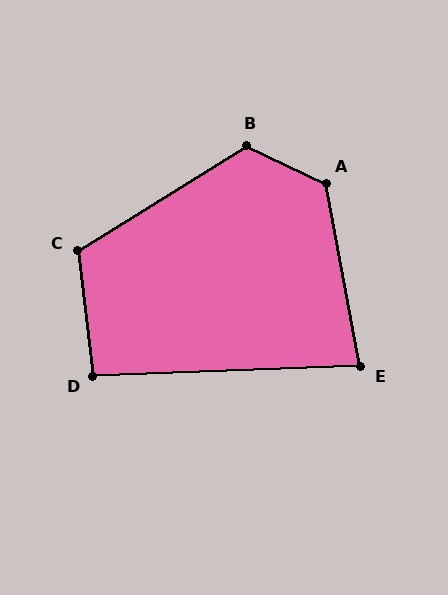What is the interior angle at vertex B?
Approximately 123 degrees (obtuse).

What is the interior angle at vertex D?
Approximately 95 degrees (approximately right).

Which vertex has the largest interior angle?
A, at approximately 126 degrees.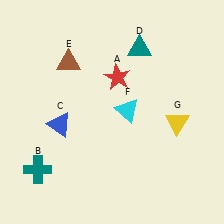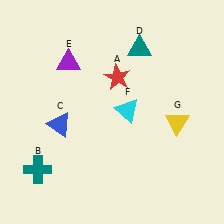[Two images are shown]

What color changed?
The triangle (E) changed from brown in Image 1 to purple in Image 2.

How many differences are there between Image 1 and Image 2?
There is 1 difference between the two images.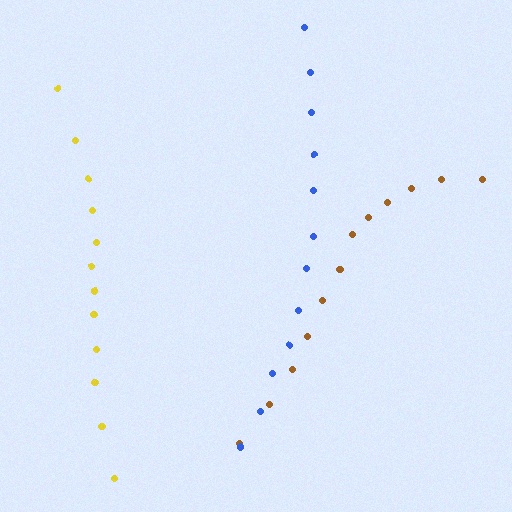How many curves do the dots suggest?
There are 3 distinct paths.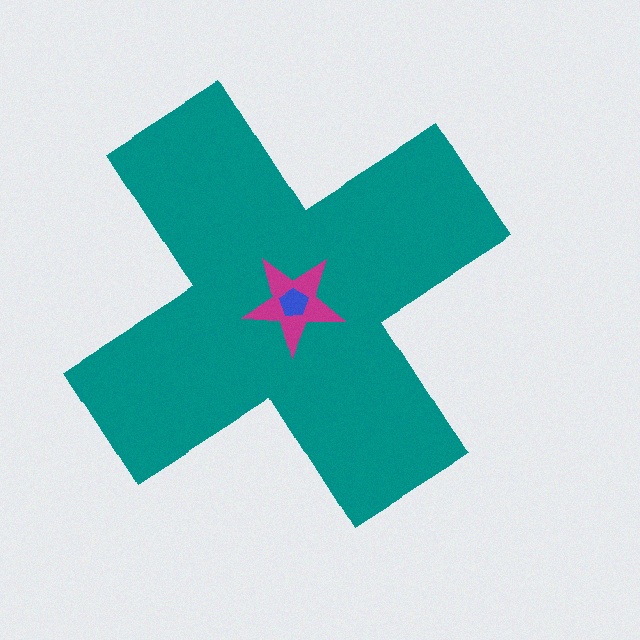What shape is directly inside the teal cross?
The magenta star.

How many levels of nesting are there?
3.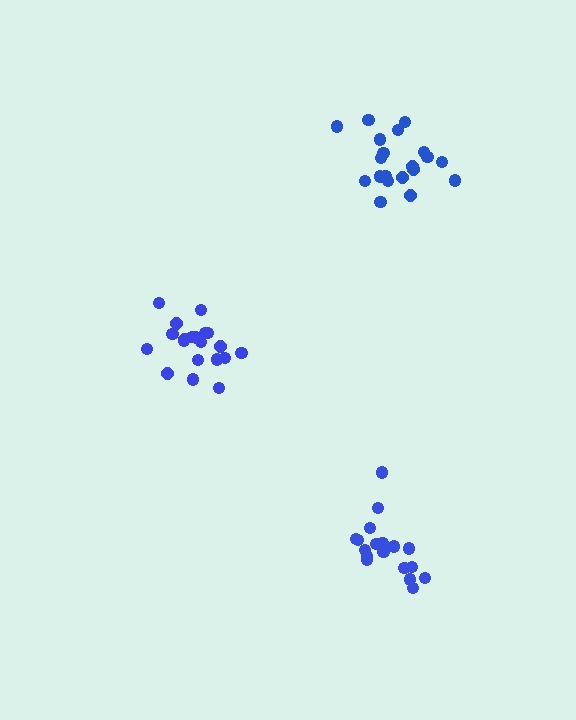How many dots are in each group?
Group 1: 20 dots, Group 2: 20 dots, Group 3: 18 dots (58 total).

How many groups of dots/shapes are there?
There are 3 groups.